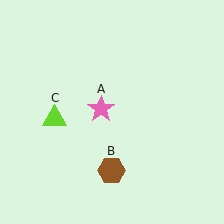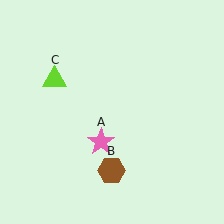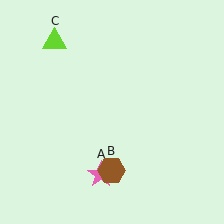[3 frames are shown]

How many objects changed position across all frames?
2 objects changed position: pink star (object A), lime triangle (object C).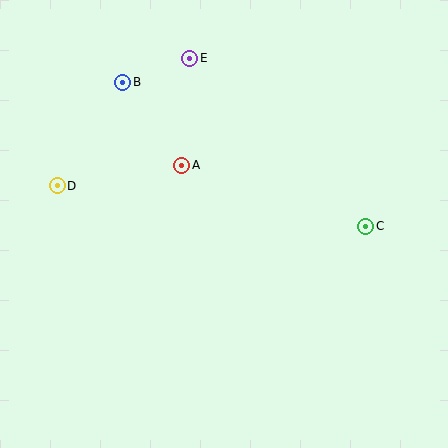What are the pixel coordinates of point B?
Point B is at (123, 82).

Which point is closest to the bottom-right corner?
Point C is closest to the bottom-right corner.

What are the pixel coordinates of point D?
Point D is at (57, 186).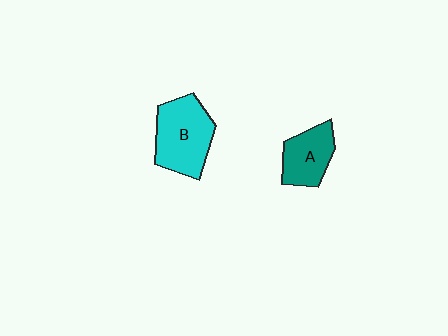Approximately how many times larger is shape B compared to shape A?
Approximately 1.5 times.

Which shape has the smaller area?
Shape A (teal).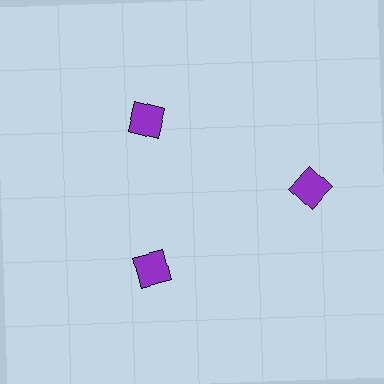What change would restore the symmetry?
The symmetry would be restored by moving it inward, back onto the ring so that all 3 diamonds sit at equal angles and equal distance from the center.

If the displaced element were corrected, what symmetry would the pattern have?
It would have 3-fold rotational symmetry — the pattern would map onto itself every 120 degrees.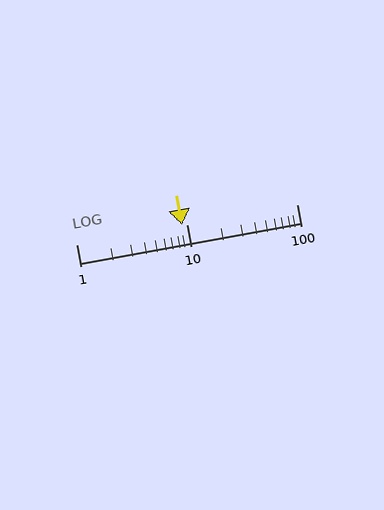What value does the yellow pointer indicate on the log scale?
The pointer indicates approximately 9.1.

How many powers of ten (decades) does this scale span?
The scale spans 2 decades, from 1 to 100.